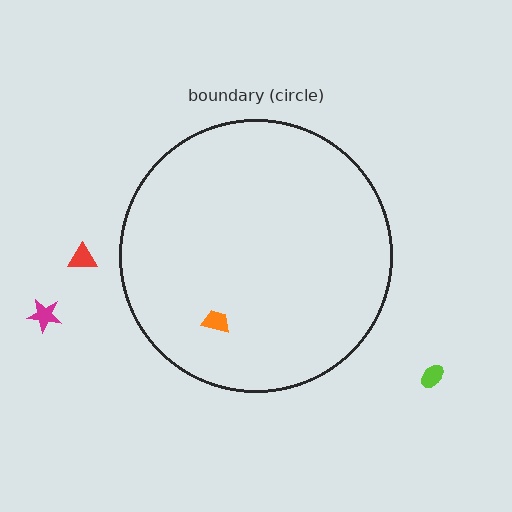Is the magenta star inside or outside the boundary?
Outside.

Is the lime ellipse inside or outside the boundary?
Outside.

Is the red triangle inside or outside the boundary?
Outside.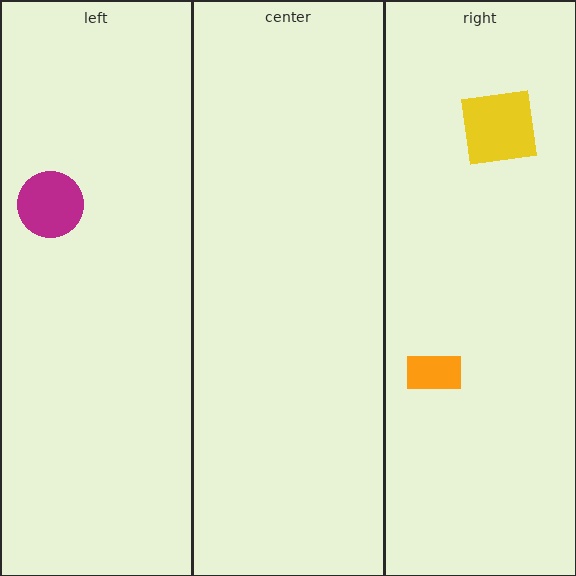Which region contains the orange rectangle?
The right region.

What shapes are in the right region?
The orange rectangle, the yellow square.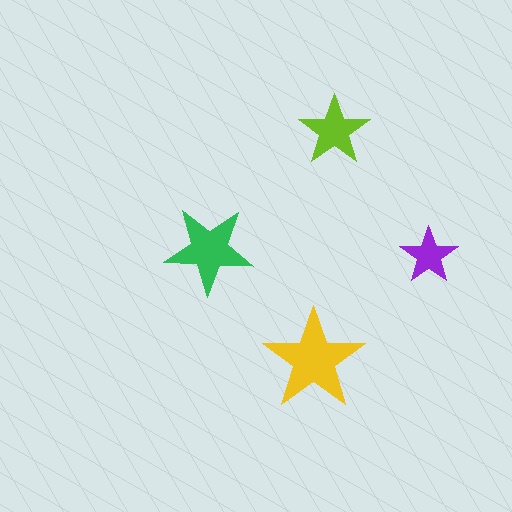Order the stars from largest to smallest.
the yellow one, the green one, the lime one, the purple one.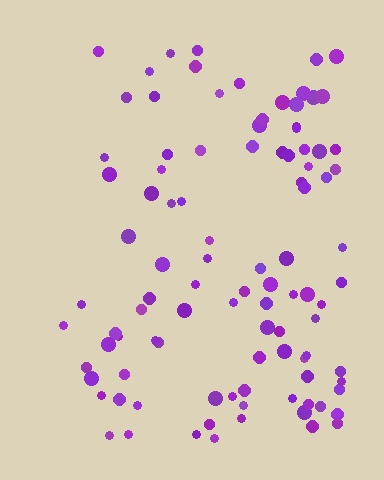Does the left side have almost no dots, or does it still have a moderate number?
Still a moderate number, just noticeably fewer than the right.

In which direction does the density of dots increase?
From left to right, with the right side densest.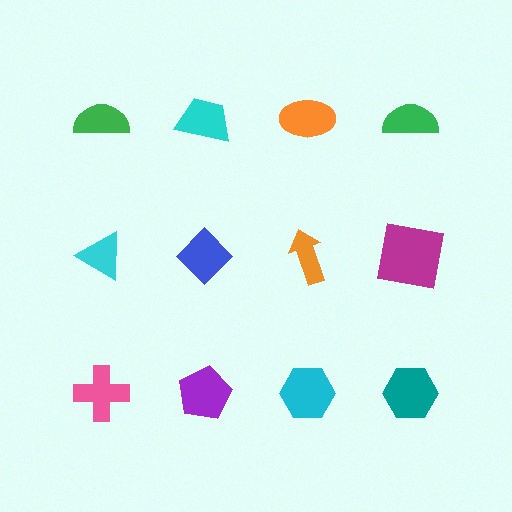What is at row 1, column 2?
A cyan trapezoid.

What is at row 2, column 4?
A magenta square.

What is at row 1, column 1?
A green semicircle.